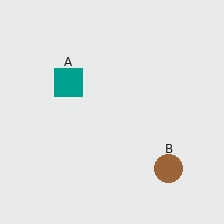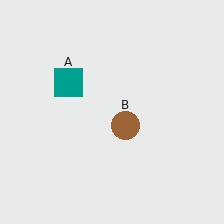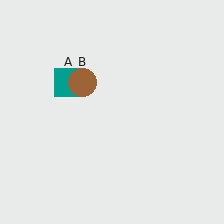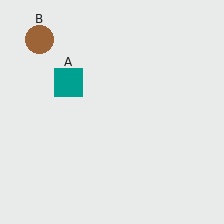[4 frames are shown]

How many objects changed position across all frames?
1 object changed position: brown circle (object B).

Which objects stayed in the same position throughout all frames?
Teal square (object A) remained stationary.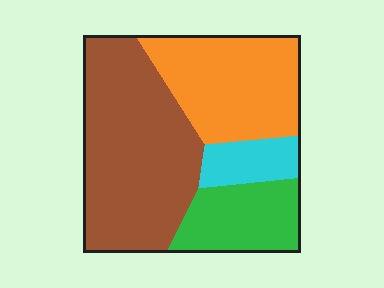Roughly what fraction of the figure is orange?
Orange takes up about one third (1/3) of the figure.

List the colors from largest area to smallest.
From largest to smallest: brown, orange, green, cyan.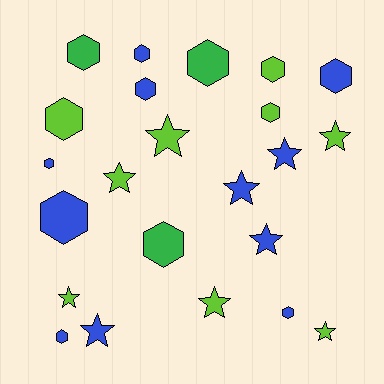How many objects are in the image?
There are 23 objects.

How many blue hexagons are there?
There are 7 blue hexagons.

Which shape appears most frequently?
Hexagon, with 13 objects.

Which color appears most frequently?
Blue, with 11 objects.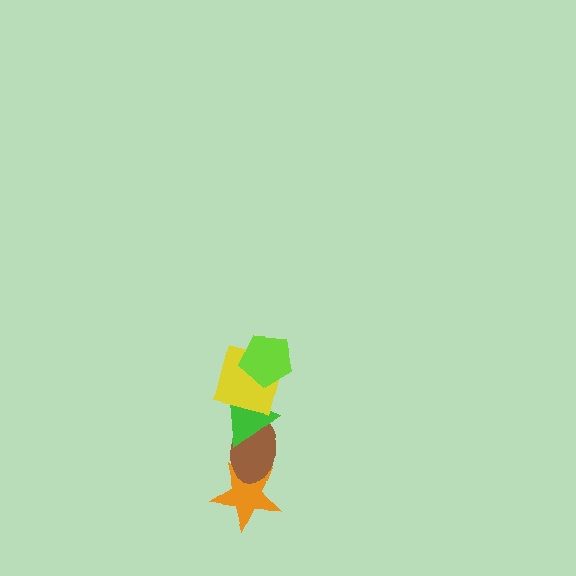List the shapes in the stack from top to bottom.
From top to bottom: the lime pentagon, the yellow square, the green triangle, the brown ellipse, the orange star.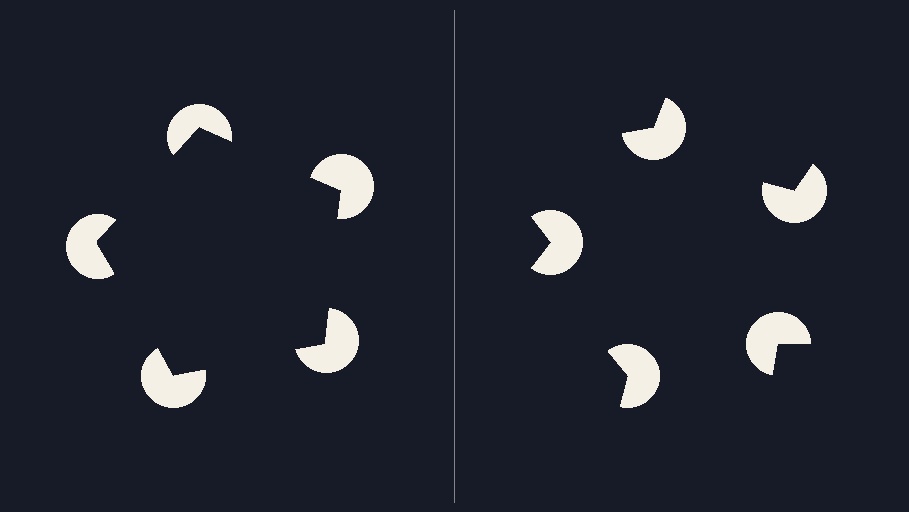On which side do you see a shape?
An illusory pentagon appears on the left side. On the right side the wedge cuts are rotated, so no coherent shape forms.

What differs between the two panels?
The pac-man discs are positioned identically on both sides; only the wedge orientations differ. On the left they align to a pentagon; on the right they are misaligned.